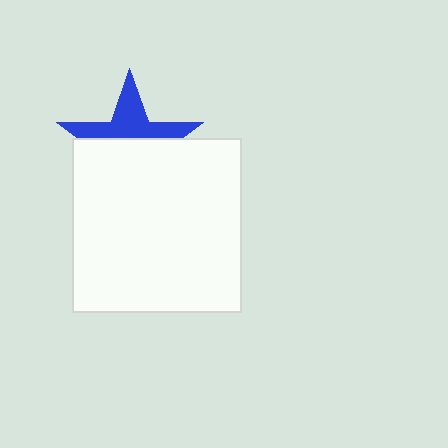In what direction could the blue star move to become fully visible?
The blue star could move up. That would shift it out from behind the white rectangle entirely.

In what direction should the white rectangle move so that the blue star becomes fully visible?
The white rectangle should move down. That is the shortest direction to clear the overlap and leave the blue star fully visible.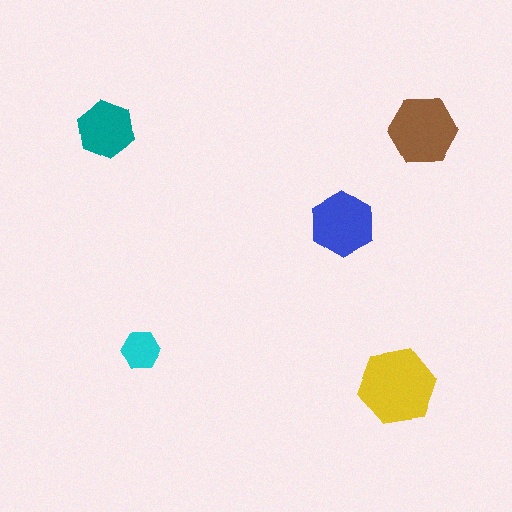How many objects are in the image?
There are 5 objects in the image.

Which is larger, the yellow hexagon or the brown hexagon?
The yellow one.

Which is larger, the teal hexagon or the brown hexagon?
The brown one.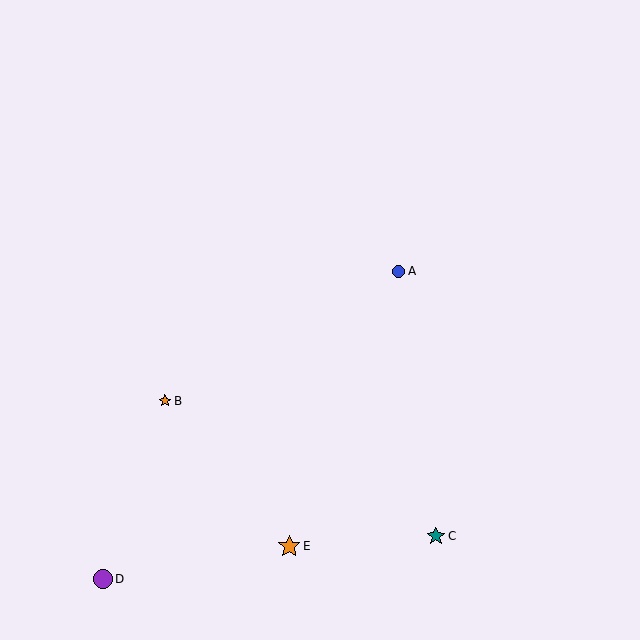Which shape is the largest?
The orange star (labeled E) is the largest.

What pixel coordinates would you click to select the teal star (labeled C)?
Click at (436, 536) to select the teal star C.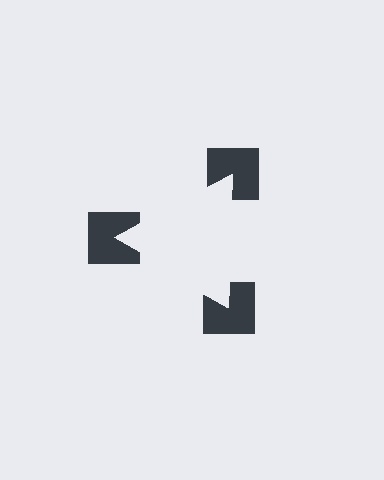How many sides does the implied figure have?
3 sides.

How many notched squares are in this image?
There are 3 — one at each vertex of the illusory triangle.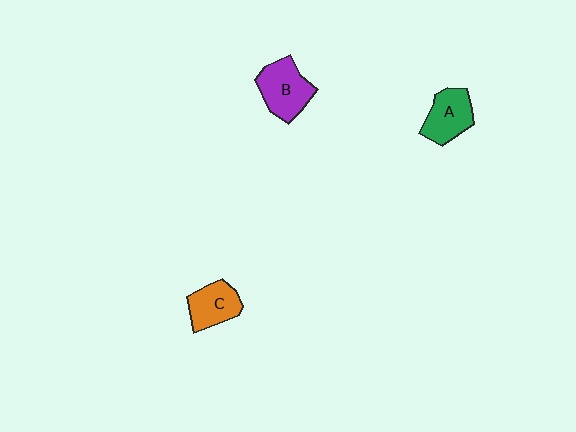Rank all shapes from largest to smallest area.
From largest to smallest: B (purple), A (green), C (orange).